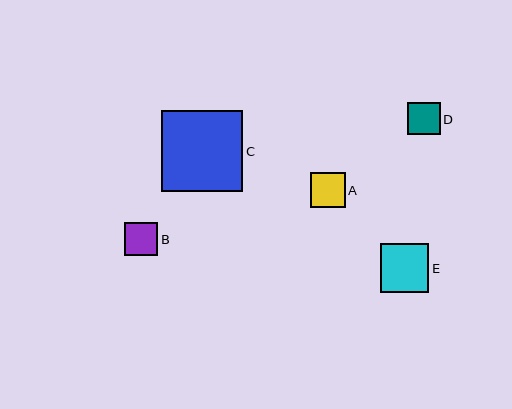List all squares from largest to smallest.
From largest to smallest: C, E, A, B, D.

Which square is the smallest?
Square D is the smallest with a size of approximately 32 pixels.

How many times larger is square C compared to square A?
Square C is approximately 2.3 times the size of square A.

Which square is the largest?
Square C is the largest with a size of approximately 81 pixels.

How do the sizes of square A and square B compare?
Square A and square B are approximately the same size.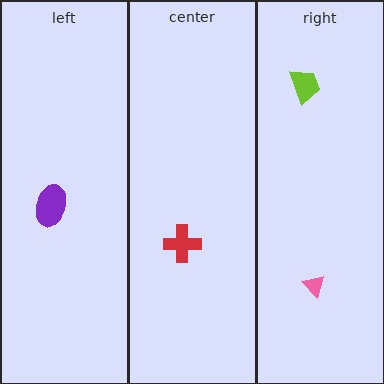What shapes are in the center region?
The red cross.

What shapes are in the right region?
The lime trapezoid, the pink triangle.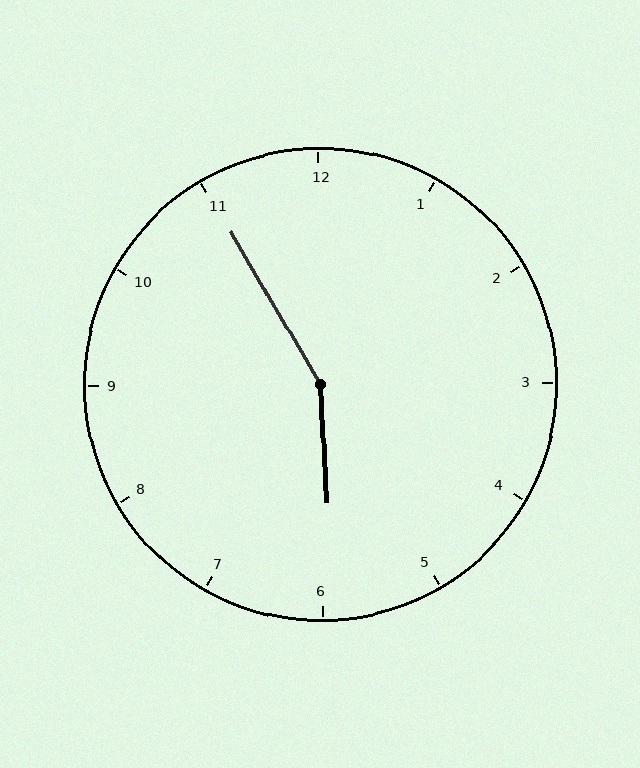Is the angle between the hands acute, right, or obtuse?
It is obtuse.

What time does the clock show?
5:55.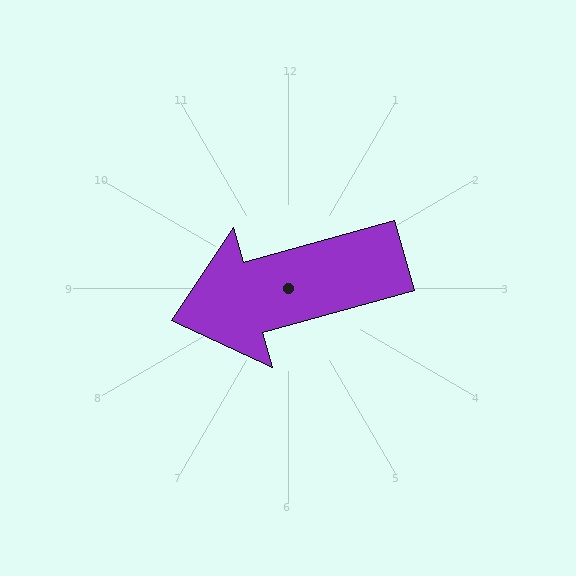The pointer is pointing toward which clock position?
Roughly 8 o'clock.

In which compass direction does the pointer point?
West.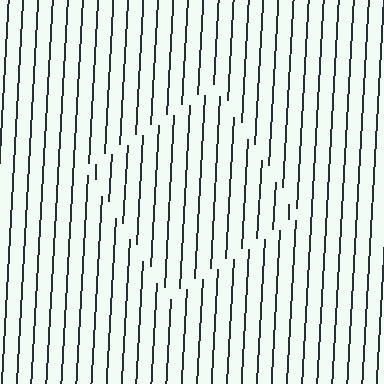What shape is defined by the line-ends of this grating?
An illusory square. The interior of the shape contains the same grating, shifted by half a period — the contour is defined by the phase discontinuity where line-ends from the inner and outer gratings abut.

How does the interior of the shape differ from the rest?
The interior of the shape contains the same grating, shifted by half a period — the contour is defined by the phase discontinuity where line-ends from the inner and outer gratings abut.